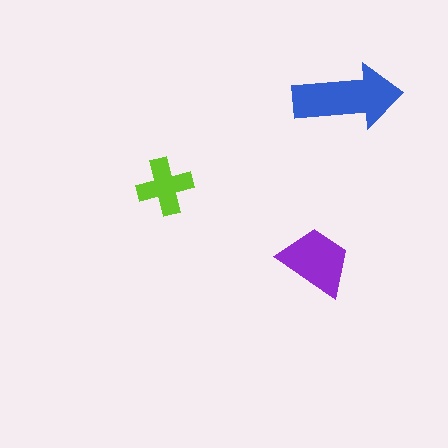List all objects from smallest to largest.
The lime cross, the purple trapezoid, the blue arrow.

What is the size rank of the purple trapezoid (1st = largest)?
2nd.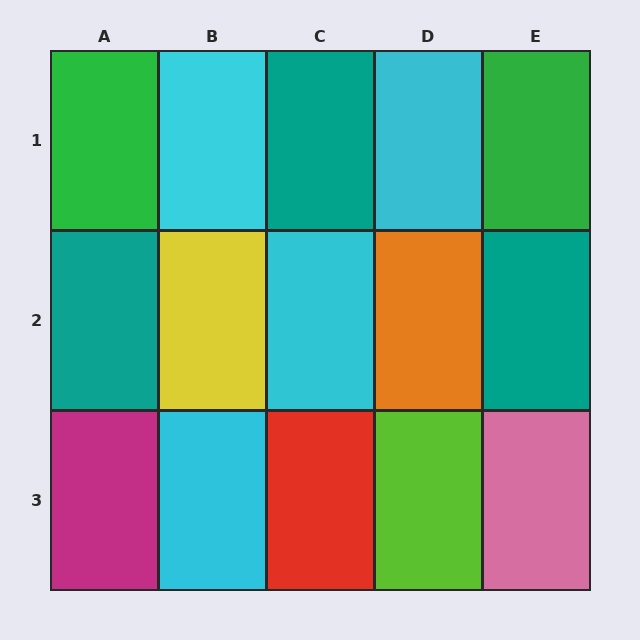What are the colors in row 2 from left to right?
Teal, yellow, cyan, orange, teal.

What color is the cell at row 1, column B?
Cyan.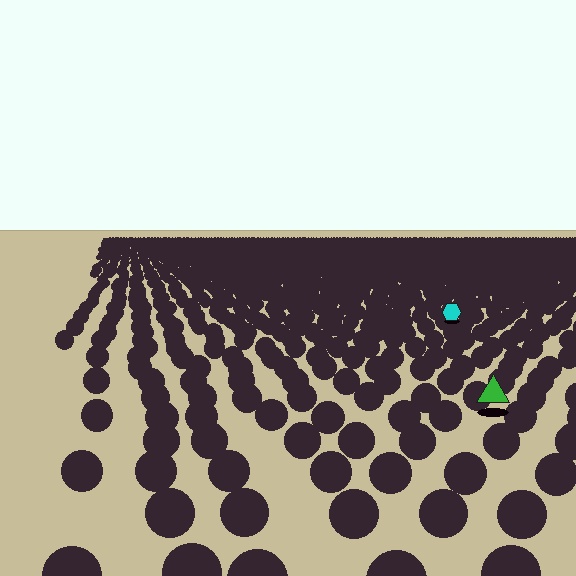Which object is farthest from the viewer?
The cyan hexagon is farthest from the viewer. It appears smaller and the ground texture around it is denser.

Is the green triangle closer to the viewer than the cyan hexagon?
Yes. The green triangle is closer — you can tell from the texture gradient: the ground texture is coarser near it.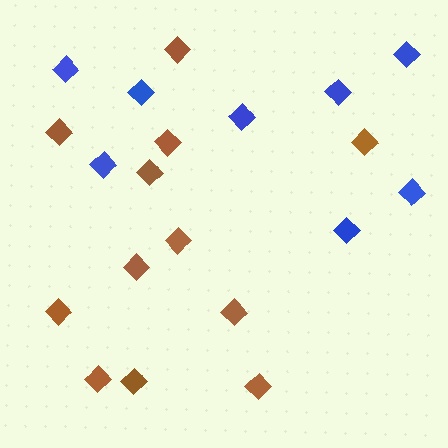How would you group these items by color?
There are 2 groups: one group of blue diamonds (8) and one group of brown diamonds (12).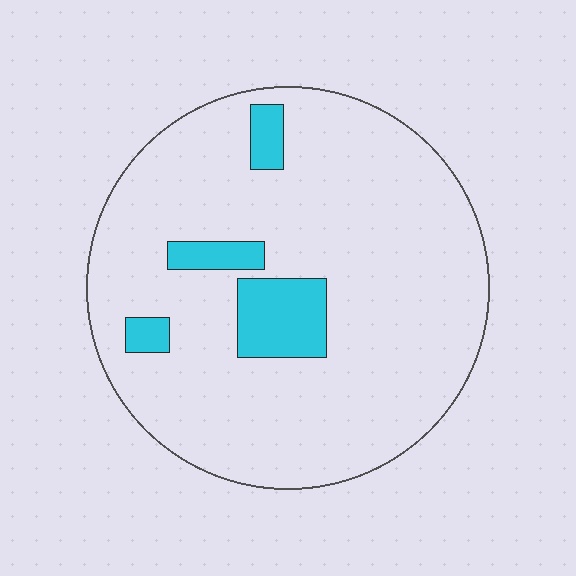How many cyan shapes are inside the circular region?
4.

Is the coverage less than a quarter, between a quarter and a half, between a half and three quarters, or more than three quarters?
Less than a quarter.